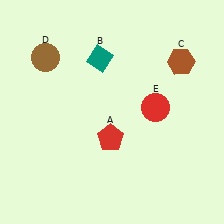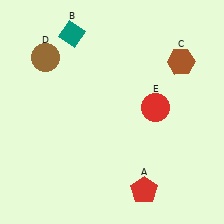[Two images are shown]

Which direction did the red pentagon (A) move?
The red pentagon (A) moved down.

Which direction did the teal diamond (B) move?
The teal diamond (B) moved left.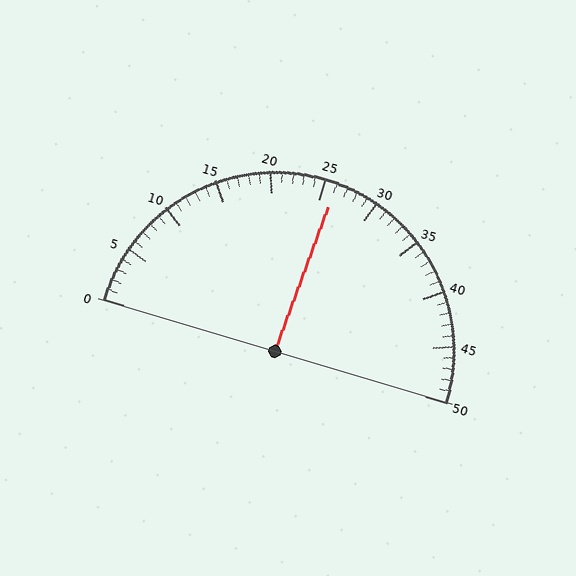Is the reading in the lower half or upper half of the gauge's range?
The reading is in the upper half of the range (0 to 50).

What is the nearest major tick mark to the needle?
The nearest major tick mark is 25.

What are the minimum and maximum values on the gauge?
The gauge ranges from 0 to 50.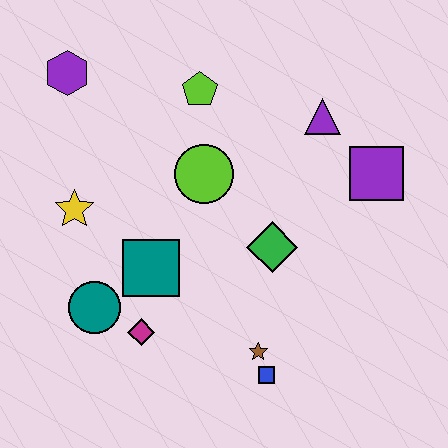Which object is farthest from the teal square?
The purple square is farthest from the teal square.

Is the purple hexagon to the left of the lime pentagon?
Yes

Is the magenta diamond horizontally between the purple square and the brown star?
No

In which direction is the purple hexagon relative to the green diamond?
The purple hexagon is to the left of the green diamond.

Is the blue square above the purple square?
No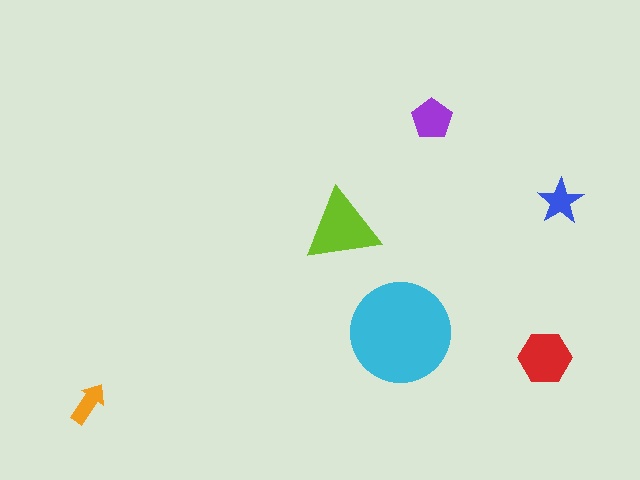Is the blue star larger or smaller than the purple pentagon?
Smaller.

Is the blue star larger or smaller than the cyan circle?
Smaller.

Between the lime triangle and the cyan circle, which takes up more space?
The cyan circle.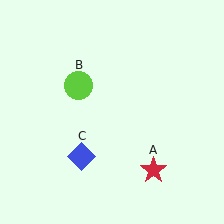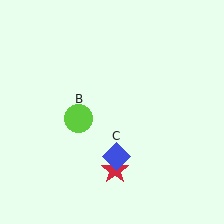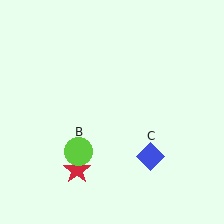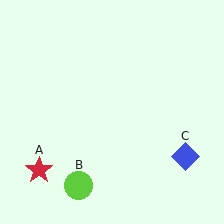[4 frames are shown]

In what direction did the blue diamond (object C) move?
The blue diamond (object C) moved right.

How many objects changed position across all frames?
3 objects changed position: red star (object A), lime circle (object B), blue diamond (object C).